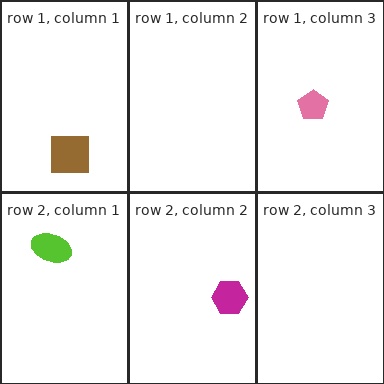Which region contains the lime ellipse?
The row 2, column 1 region.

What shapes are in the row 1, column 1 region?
The brown square.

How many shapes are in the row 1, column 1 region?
1.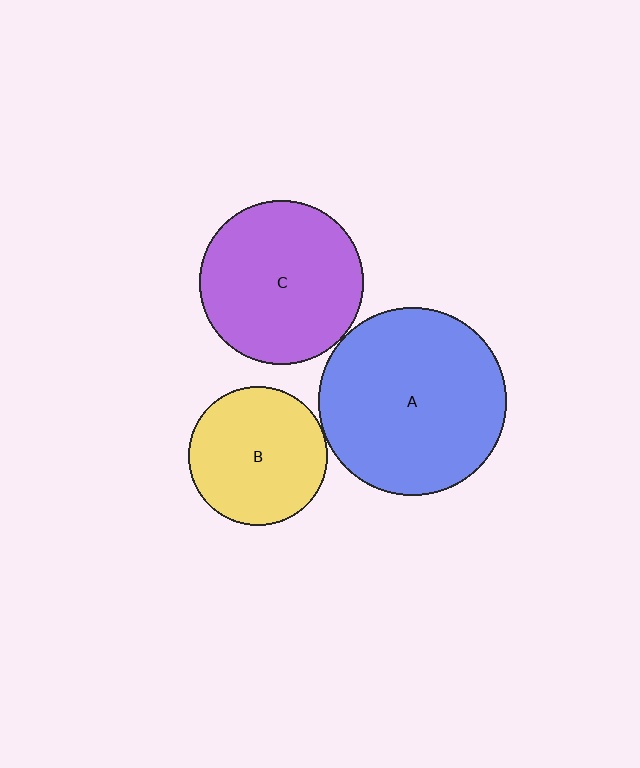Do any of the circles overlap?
No, none of the circles overlap.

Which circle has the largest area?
Circle A (blue).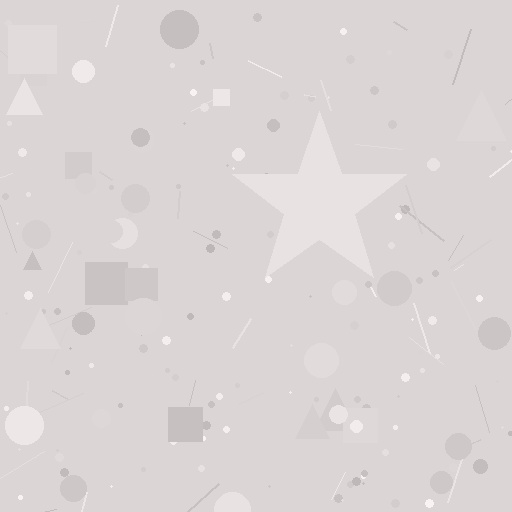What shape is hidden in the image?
A star is hidden in the image.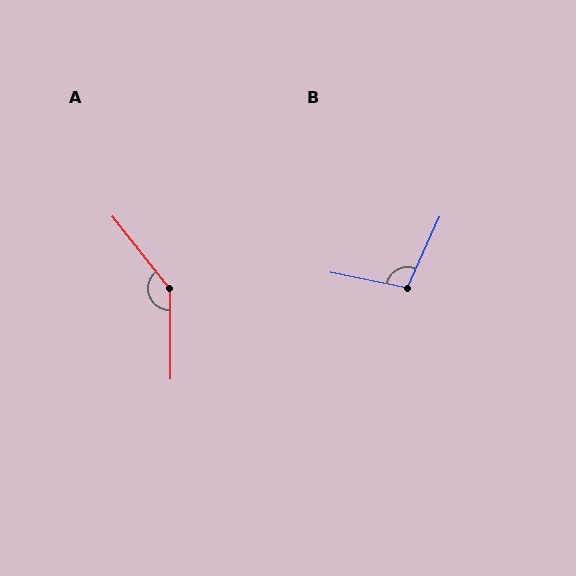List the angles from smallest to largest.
B (103°), A (142°).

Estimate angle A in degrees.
Approximately 142 degrees.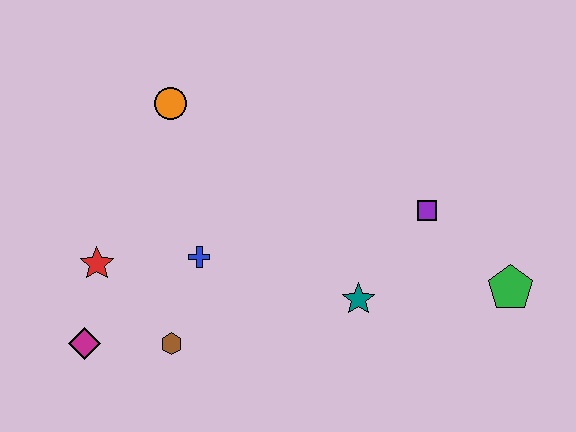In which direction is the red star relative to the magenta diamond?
The red star is above the magenta diamond.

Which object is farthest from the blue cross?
The green pentagon is farthest from the blue cross.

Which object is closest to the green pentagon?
The purple square is closest to the green pentagon.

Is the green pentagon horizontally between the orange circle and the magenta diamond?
No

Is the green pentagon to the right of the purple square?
Yes